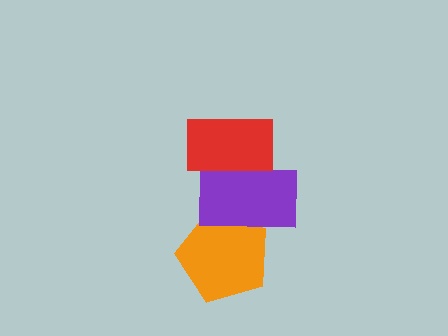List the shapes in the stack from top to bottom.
From top to bottom: the red rectangle, the purple rectangle, the orange pentagon.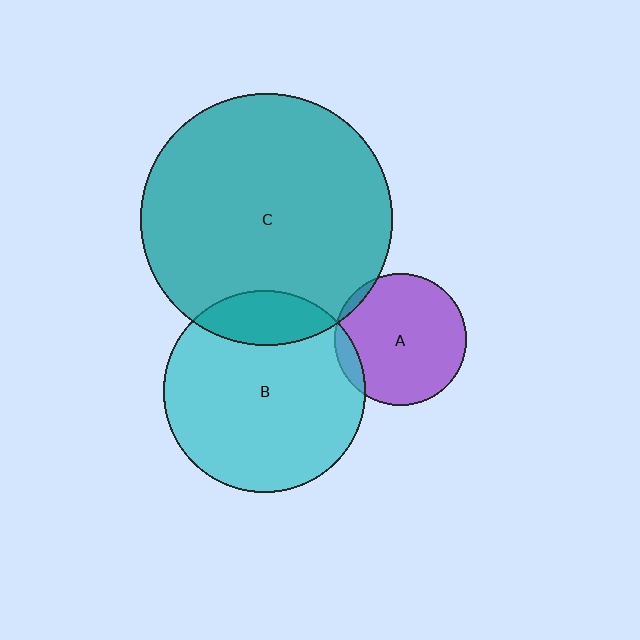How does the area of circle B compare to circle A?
Approximately 2.3 times.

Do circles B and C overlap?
Yes.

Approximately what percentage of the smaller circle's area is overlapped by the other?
Approximately 15%.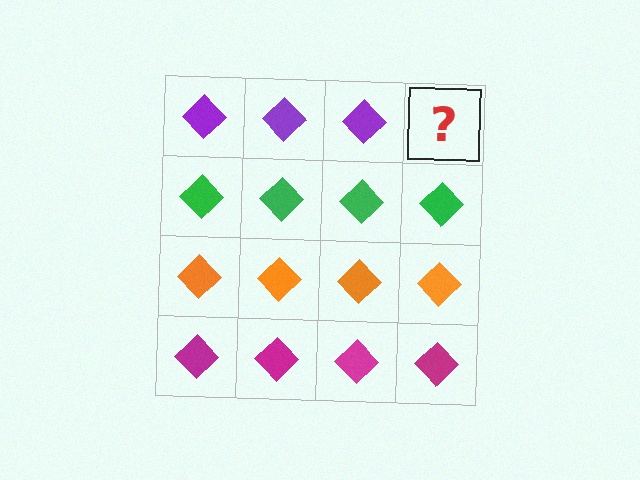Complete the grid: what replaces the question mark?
The question mark should be replaced with a purple diamond.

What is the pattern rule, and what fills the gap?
The rule is that each row has a consistent color. The gap should be filled with a purple diamond.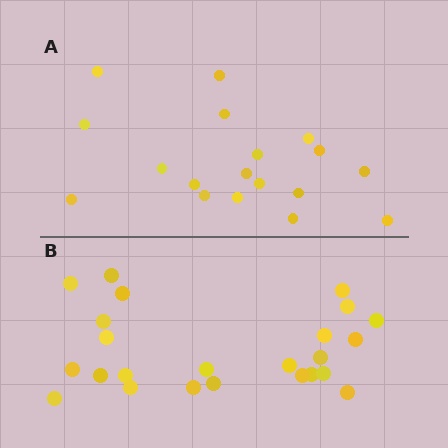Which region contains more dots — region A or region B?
Region B (the bottom region) has more dots.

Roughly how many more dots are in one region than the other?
Region B has about 6 more dots than region A.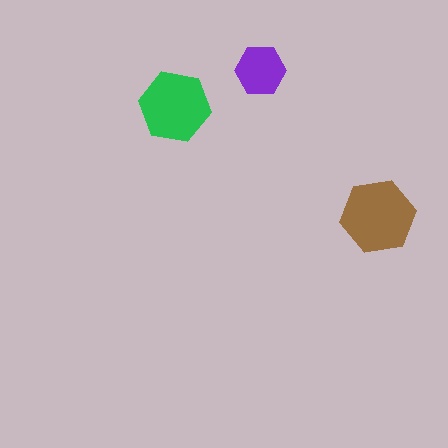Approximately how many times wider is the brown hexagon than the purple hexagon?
About 1.5 times wider.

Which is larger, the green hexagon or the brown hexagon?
The brown one.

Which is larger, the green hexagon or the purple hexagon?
The green one.